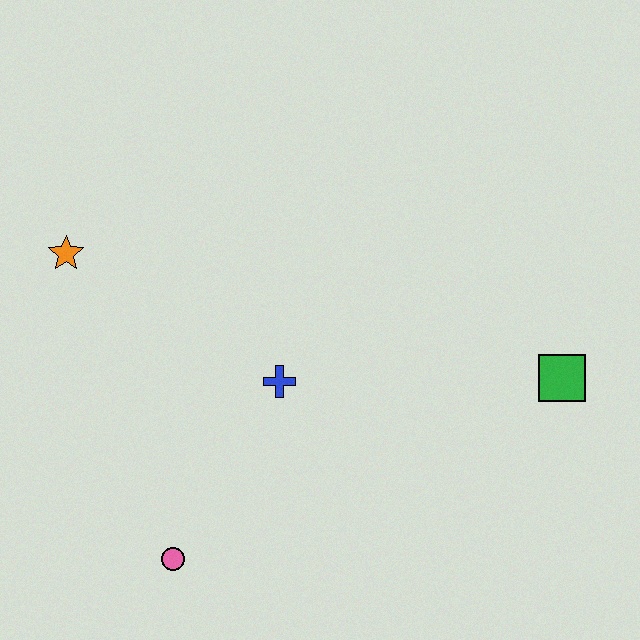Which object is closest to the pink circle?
The blue cross is closest to the pink circle.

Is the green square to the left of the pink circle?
No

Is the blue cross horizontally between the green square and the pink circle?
Yes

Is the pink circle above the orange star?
No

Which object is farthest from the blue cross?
The green square is farthest from the blue cross.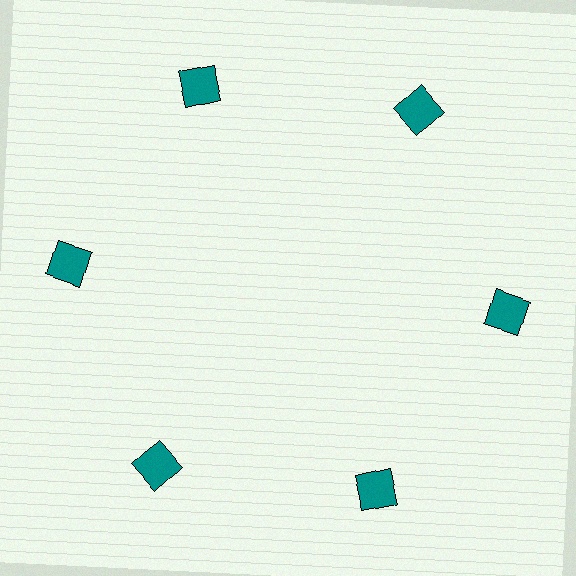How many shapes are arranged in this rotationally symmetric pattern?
There are 6 shapes, arranged in 6 groups of 1.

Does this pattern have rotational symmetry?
Yes, this pattern has 6-fold rotational symmetry. It looks the same after rotating 60 degrees around the center.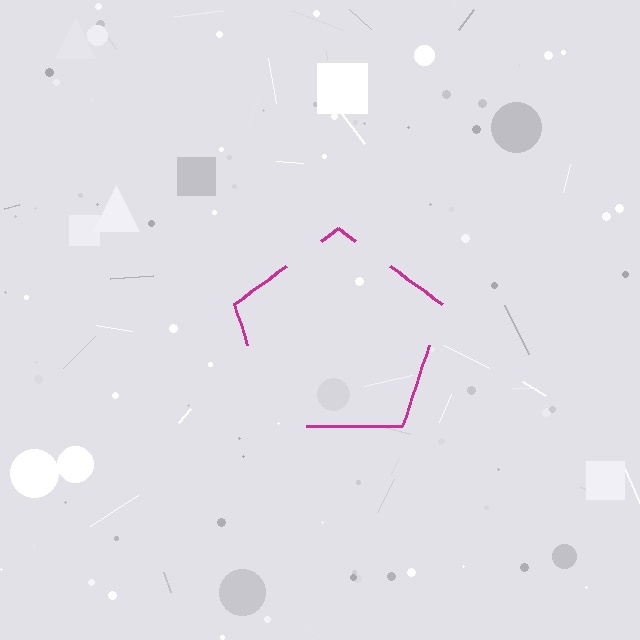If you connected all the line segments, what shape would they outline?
They would outline a pentagon.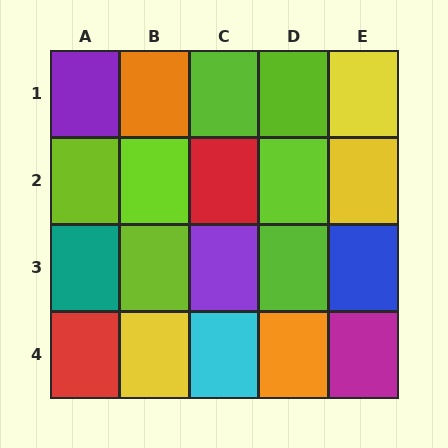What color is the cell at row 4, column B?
Yellow.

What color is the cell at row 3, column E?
Blue.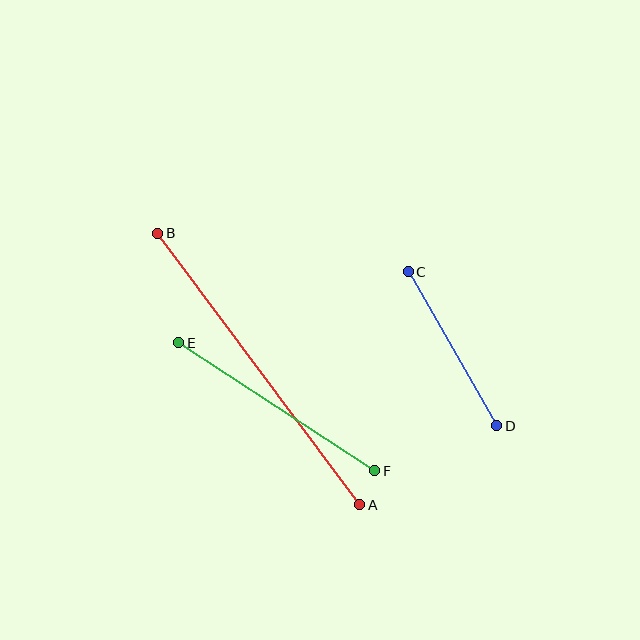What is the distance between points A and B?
The distance is approximately 338 pixels.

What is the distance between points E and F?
The distance is approximately 234 pixels.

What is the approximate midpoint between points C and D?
The midpoint is at approximately (452, 349) pixels.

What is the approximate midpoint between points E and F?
The midpoint is at approximately (277, 407) pixels.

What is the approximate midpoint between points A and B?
The midpoint is at approximately (259, 369) pixels.